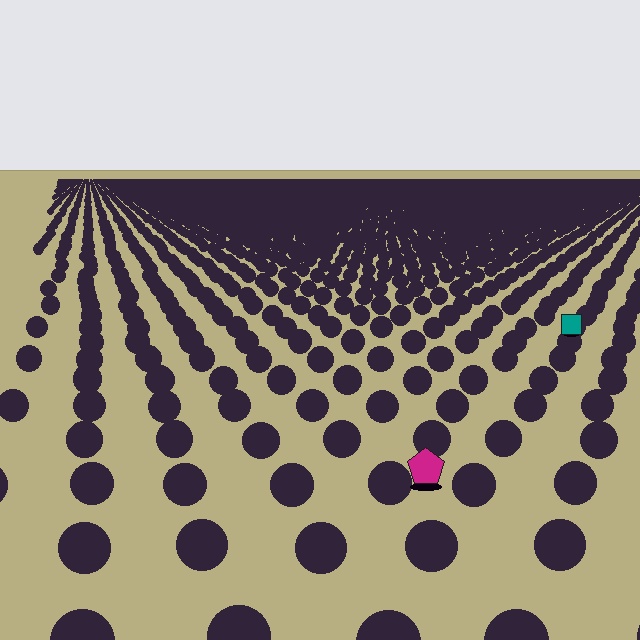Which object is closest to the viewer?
The magenta pentagon is closest. The texture marks near it are larger and more spread out.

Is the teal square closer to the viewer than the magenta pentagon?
No. The magenta pentagon is closer — you can tell from the texture gradient: the ground texture is coarser near it.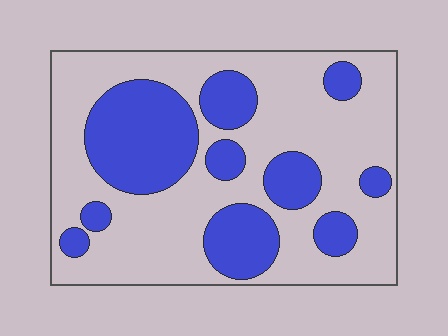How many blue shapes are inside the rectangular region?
10.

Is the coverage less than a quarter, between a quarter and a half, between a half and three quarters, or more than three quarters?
Between a quarter and a half.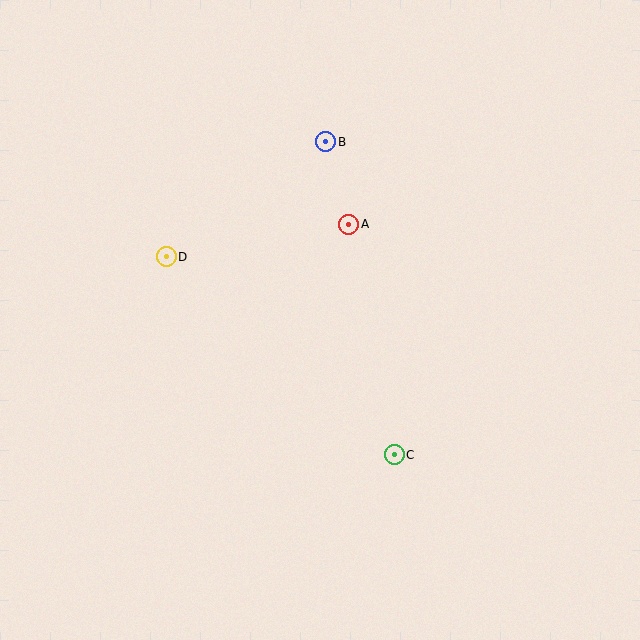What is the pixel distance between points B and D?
The distance between B and D is 197 pixels.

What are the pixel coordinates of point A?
Point A is at (349, 224).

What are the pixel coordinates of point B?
Point B is at (326, 142).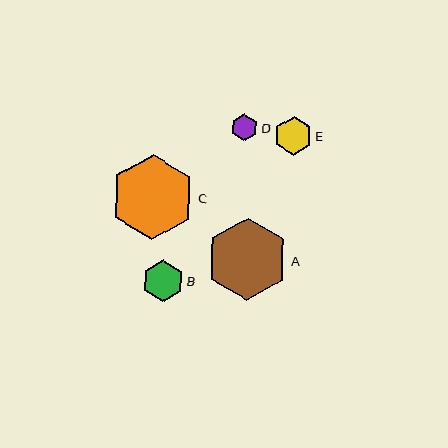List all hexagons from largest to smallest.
From largest to smallest: C, A, B, E, D.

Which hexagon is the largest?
Hexagon C is the largest with a size of approximately 85 pixels.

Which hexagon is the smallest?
Hexagon D is the smallest with a size of approximately 27 pixels.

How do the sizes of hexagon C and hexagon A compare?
Hexagon C and hexagon A are approximately the same size.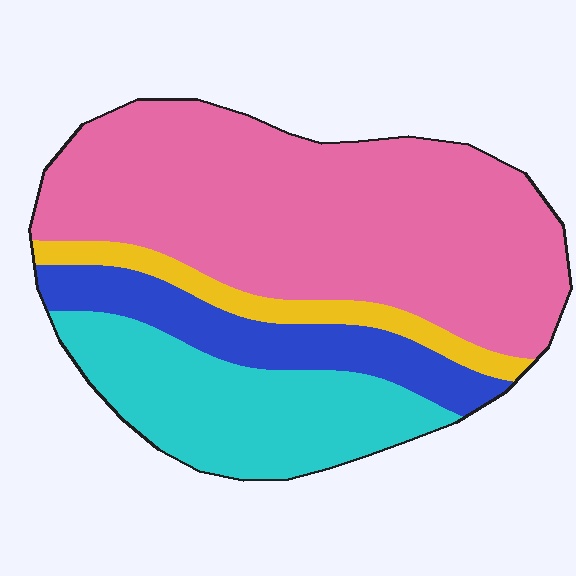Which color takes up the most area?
Pink, at roughly 55%.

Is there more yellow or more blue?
Blue.